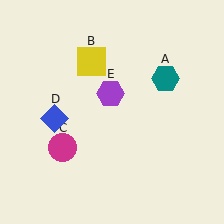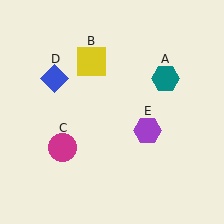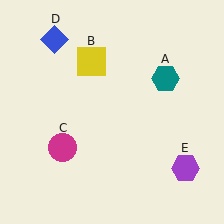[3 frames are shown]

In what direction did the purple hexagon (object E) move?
The purple hexagon (object E) moved down and to the right.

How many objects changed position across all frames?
2 objects changed position: blue diamond (object D), purple hexagon (object E).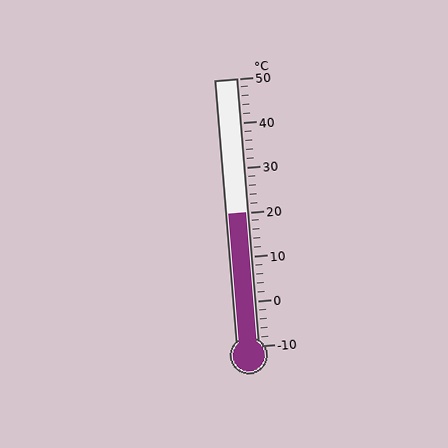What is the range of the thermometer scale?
The thermometer scale ranges from -10°C to 50°C.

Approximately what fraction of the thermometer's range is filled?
The thermometer is filled to approximately 50% of its range.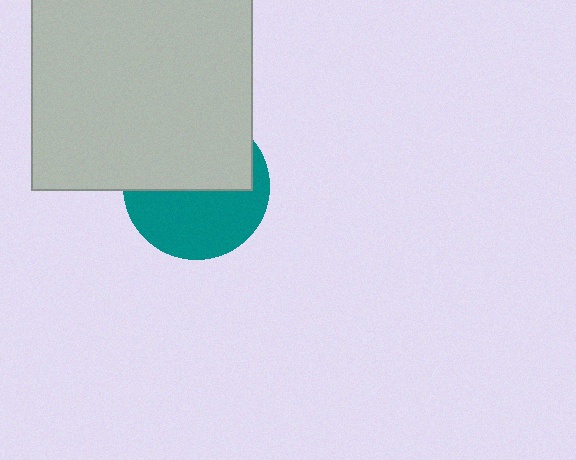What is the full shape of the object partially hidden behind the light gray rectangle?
The partially hidden object is a teal circle.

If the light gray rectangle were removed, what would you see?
You would see the complete teal circle.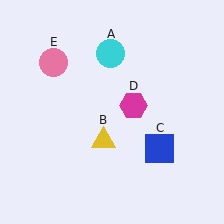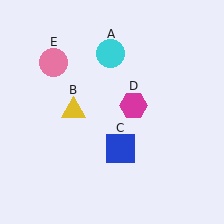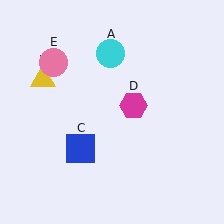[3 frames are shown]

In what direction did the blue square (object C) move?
The blue square (object C) moved left.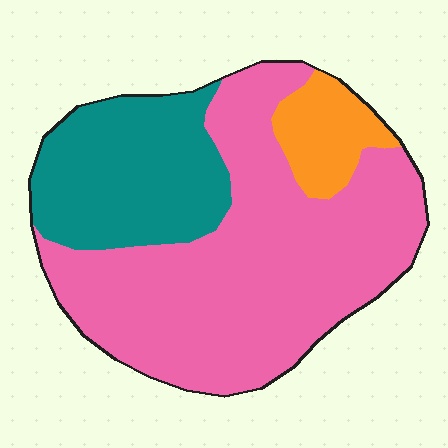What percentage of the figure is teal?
Teal takes up about one quarter (1/4) of the figure.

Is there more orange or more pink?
Pink.